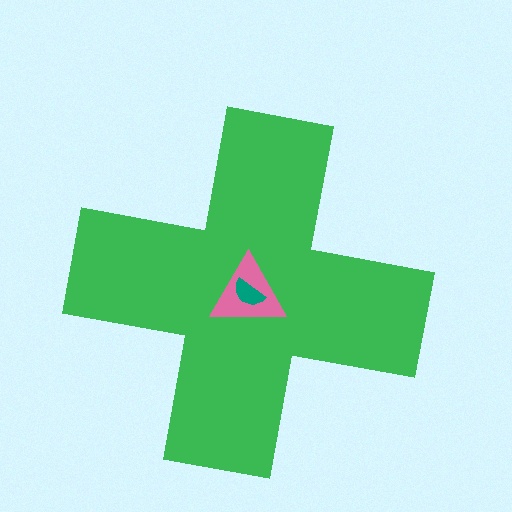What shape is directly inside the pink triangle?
The teal semicircle.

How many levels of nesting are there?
3.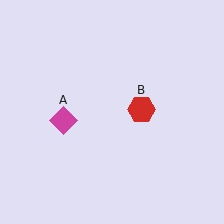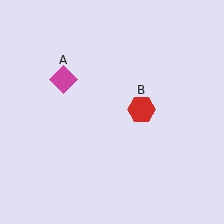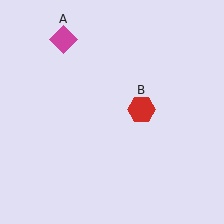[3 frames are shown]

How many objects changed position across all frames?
1 object changed position: magenta diamond (object A).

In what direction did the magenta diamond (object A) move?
The magenta diamond (object A) moved up.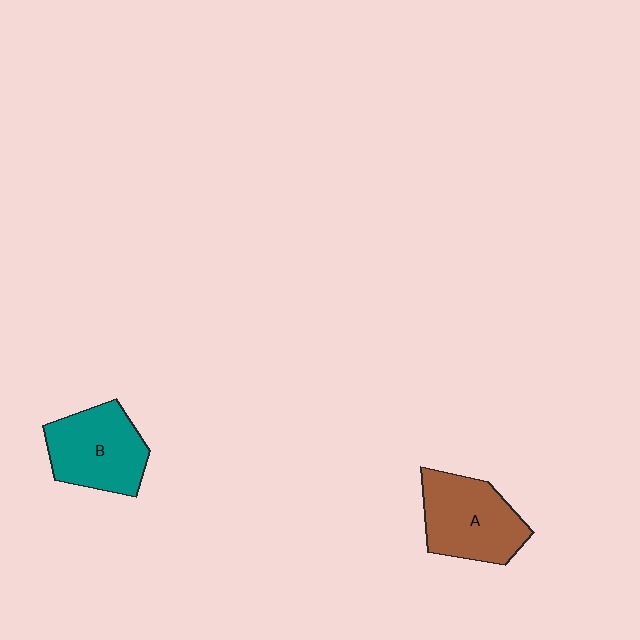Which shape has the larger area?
Shape A (brown).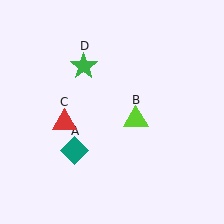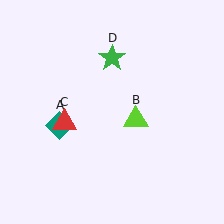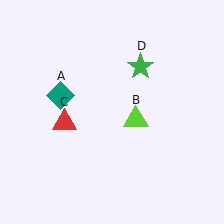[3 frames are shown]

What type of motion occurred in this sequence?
The teal diamond (object A), green star (object D) rotated clockwise around the center of the scene.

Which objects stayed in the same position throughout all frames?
Lime triangle (object B) and red triangle (object C) remained stationary.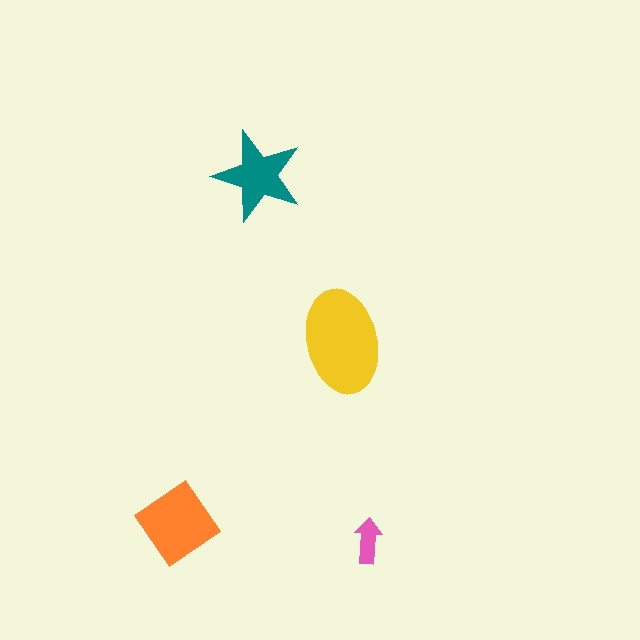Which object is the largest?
The yellow ellipse.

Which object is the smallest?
The pink arrow.